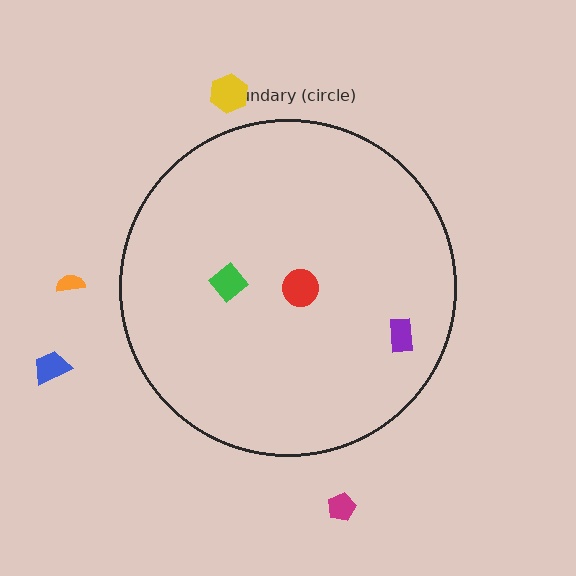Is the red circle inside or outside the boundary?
Inside.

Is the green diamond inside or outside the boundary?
Inside.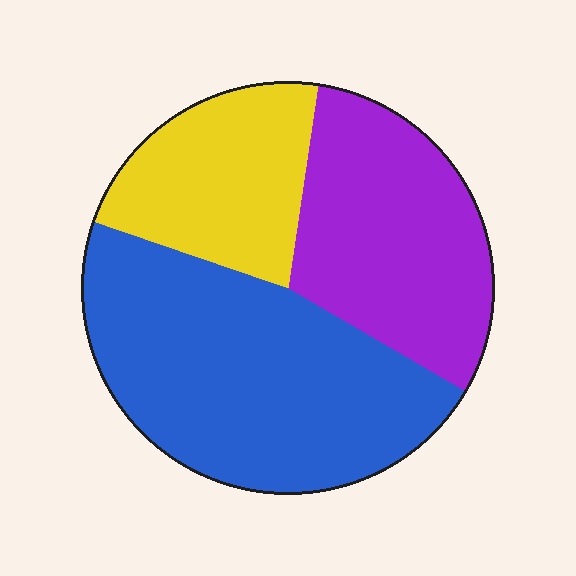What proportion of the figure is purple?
Purple covers roughly 30% of the figure.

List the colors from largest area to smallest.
From largest to smallest: blue, purple, yellow.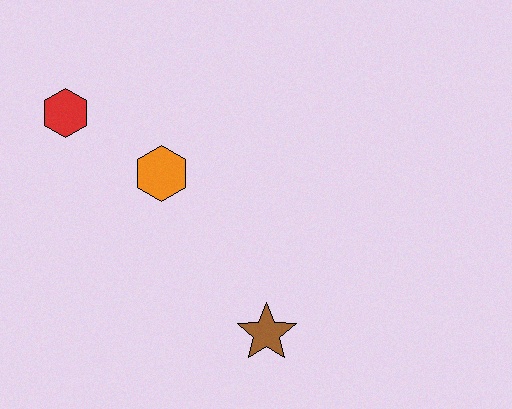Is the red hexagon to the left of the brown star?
Yes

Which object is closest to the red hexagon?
The orange hexagon is closest to the red hexagon.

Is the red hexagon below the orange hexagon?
No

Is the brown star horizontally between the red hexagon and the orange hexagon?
No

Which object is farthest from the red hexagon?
The brown star is farthest from the red hexagon.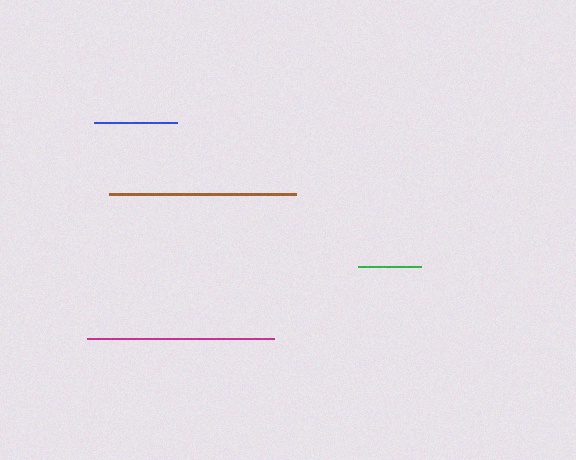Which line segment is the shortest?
The green line is the shortest at approximately 63 pixels.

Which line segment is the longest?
The magenta line is the longest at approximately 187 pixels.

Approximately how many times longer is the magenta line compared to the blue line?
The magenta line is approximately 2.3 times the length of the blue line.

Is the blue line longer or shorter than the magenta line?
The magenta line is longer than the blue line.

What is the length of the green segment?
The green segment is approximately 63 pixels long.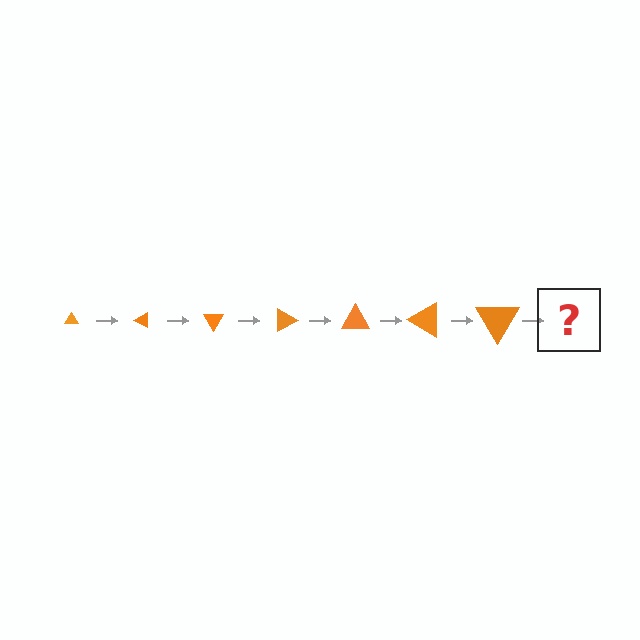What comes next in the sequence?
The next element should be a triangle, larger than the previous one and rotated 210 degrees from the start.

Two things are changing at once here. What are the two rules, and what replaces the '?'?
The two rules are that the triangle grows larger each step and it rotates 30 degrees each step. The '?' should be a triangle, larger than the previous one and rotated 210 degrees from the start.